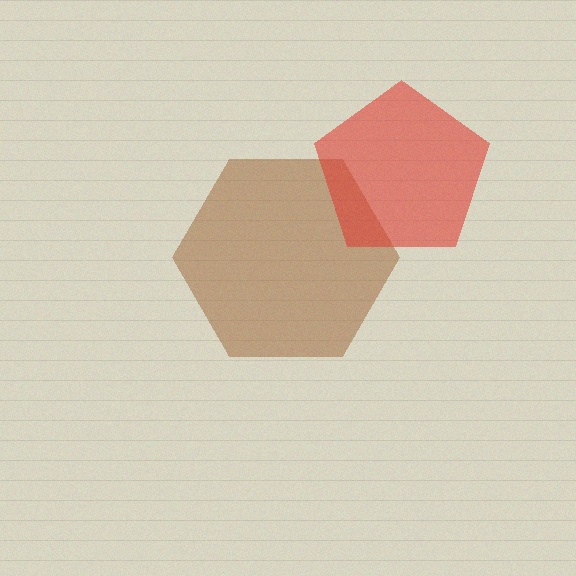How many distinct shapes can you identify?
There are 2 distinct shapes: a brown hexagon, a red pentagon.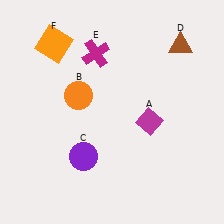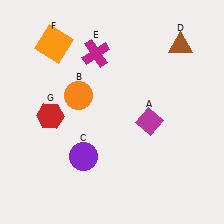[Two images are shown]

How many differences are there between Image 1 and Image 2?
There is 1 difference between the two images.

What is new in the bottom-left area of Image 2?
A red hexagon (G) was added in the bottom-left area of Image 2.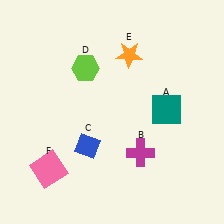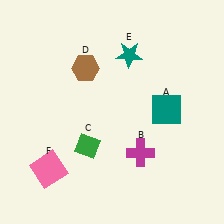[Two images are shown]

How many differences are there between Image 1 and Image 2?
There are 3 differences between the two images.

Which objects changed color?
C changed from blue to green. D changed from lime to brown. E changed from orange to teal.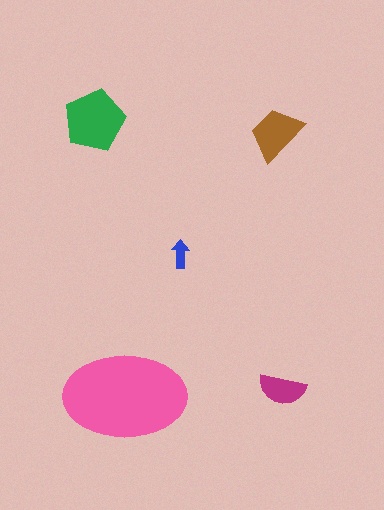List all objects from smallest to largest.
The blue arrow, the magenta semicircle, the brown trapezoid, the green pentagon, the pink ellipse.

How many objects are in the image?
There are 5 objects in the image.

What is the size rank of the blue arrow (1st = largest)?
5th.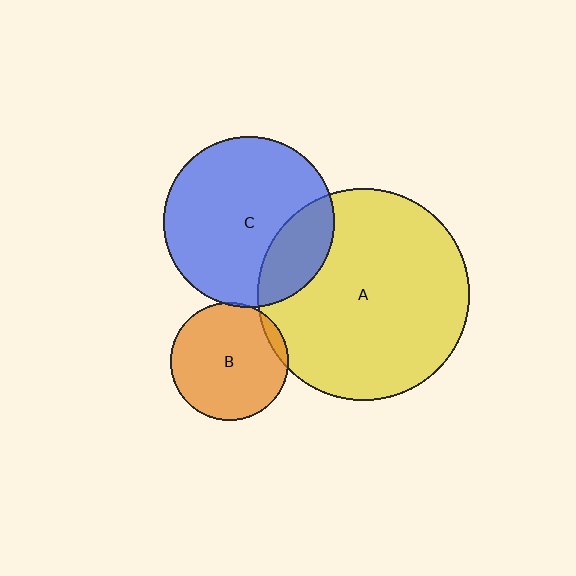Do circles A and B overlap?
Yes.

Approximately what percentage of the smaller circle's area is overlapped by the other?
Approximately 5%.